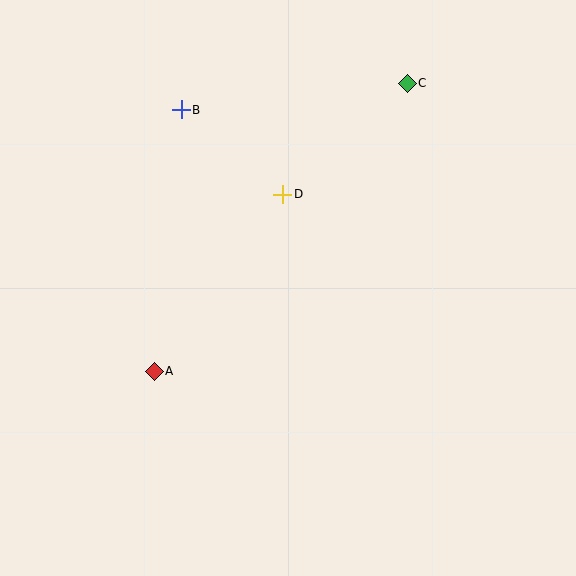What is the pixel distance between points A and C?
The distance between A and C is 384 pixels.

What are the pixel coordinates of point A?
Point A is at (154, 371).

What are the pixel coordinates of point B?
Point B is at (181, 110).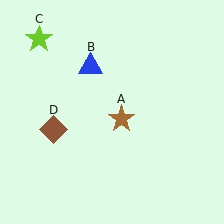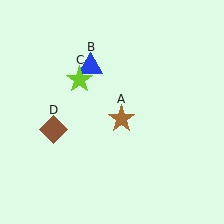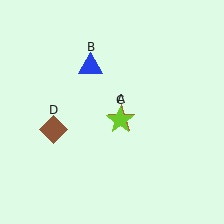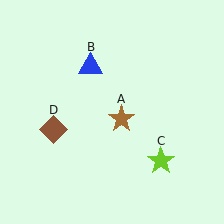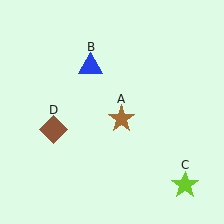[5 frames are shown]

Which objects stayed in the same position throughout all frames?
Brown star (object A) and blue triangle (object B) and brown diamond (object D) remained stationary.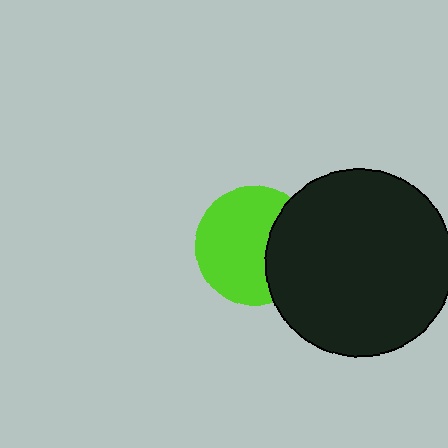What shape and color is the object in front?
The object in front is a black circle.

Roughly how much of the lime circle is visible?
Most of it is visible (roughly 68%).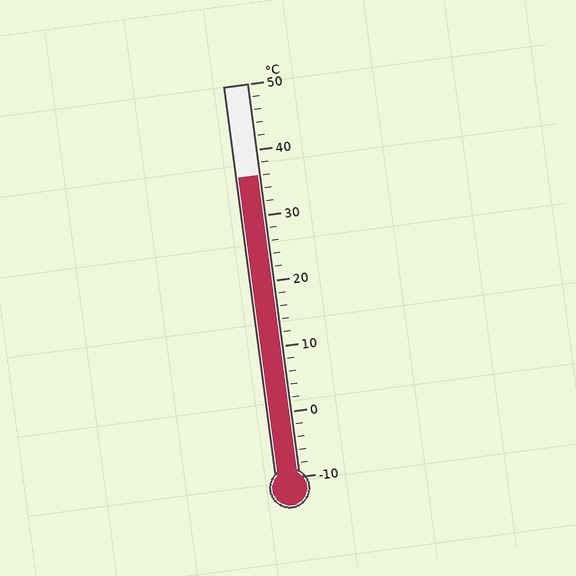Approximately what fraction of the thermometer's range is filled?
The thermometer is filled to approximately 75% of its range.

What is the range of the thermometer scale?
The thermometer scale ranges from -10°C to 50°C.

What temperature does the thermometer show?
The thermometer shows approximately 36°C.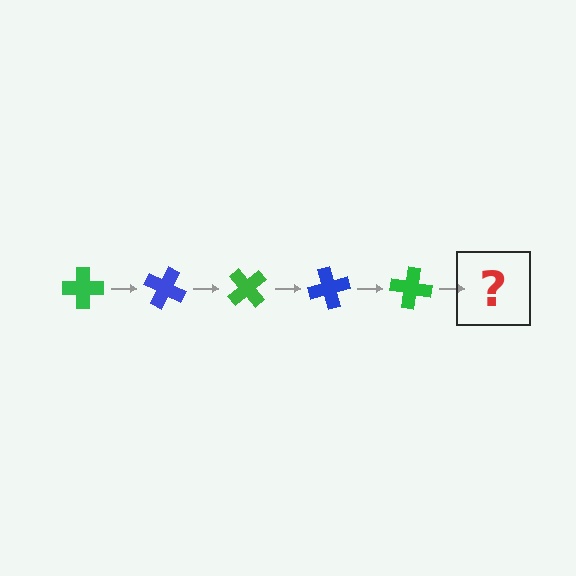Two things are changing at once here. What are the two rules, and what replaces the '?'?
The two rules are that it rotates 25 degrees each step and the color cycles through green and blue. The '?' should be a blue cross, rotated 125 degrees from the start.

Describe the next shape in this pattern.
It should be a blue cross, rotated 125 degrees from the start.